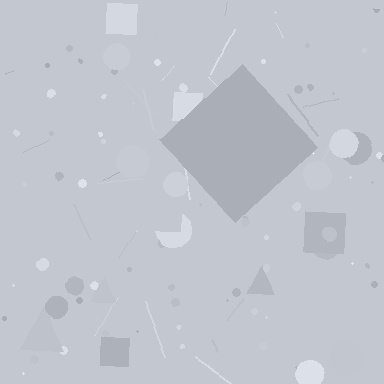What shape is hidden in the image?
A diamond is hidden in the image.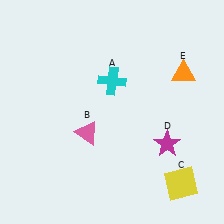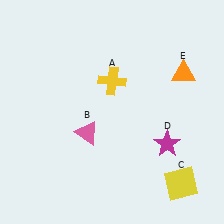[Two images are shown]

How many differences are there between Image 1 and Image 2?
There is 1 difference between the two images.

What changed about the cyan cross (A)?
In Image 1, A is cyan. In Image 2, it changed to yellow.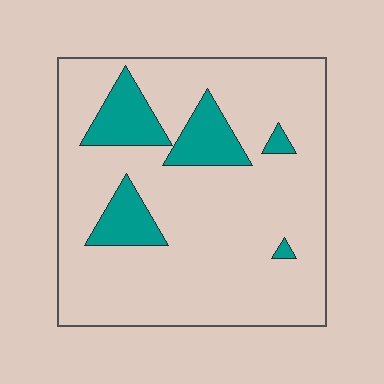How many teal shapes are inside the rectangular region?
5.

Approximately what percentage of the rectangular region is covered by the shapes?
Approximately 15%.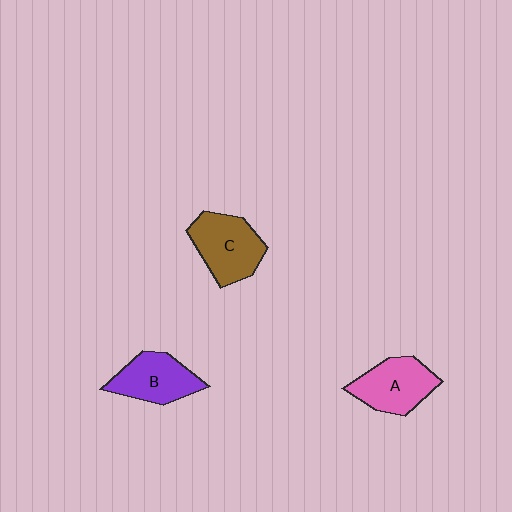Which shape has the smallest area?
Shape B (purple).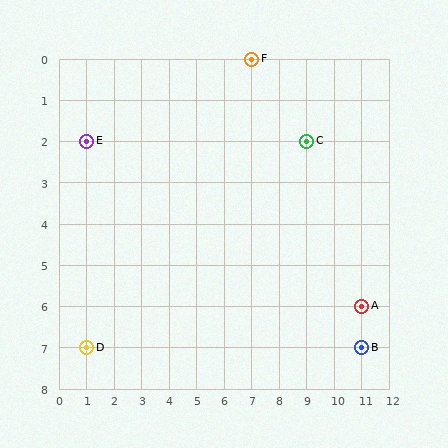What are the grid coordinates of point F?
Point F is at grid coordinates (7, 0).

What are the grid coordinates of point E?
Point E is at grid coordinates (1, 2).